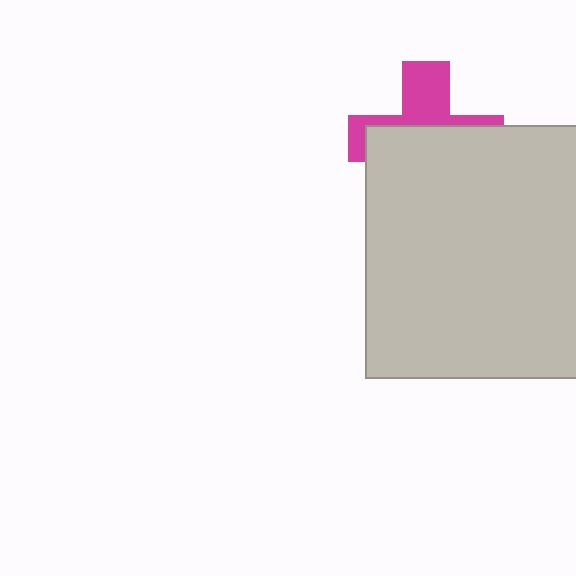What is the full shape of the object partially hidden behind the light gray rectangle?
The partially hidden object is a magenta cross.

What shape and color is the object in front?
The object in front is a light gray rectangle.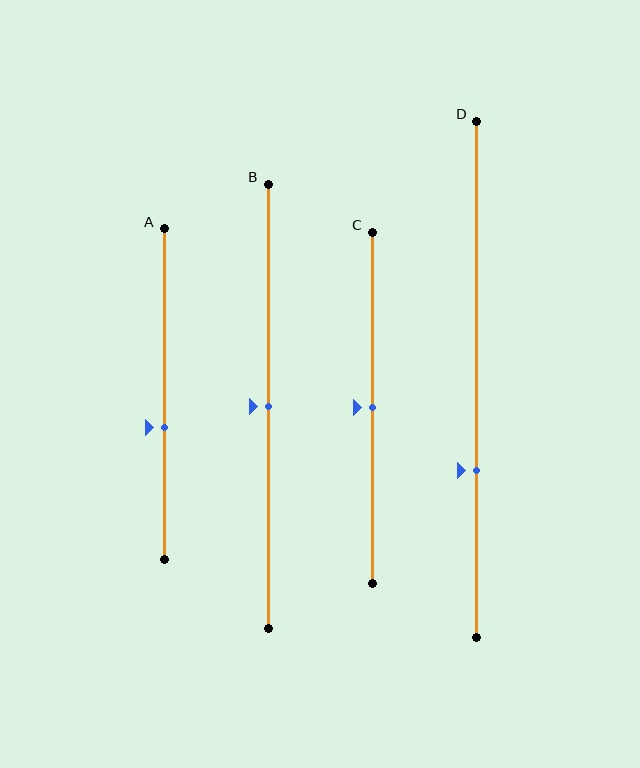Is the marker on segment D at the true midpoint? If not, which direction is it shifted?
No, the marker on segment D is shifted downward by about 18% of the segment length.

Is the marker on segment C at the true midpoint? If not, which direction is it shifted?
Yes, the marker on segment C is at the true midpoint.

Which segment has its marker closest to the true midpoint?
Segment B has its marker closest to the true midpoint.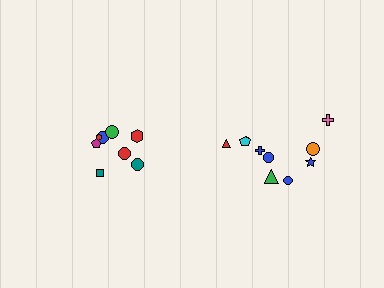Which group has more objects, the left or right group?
The right group.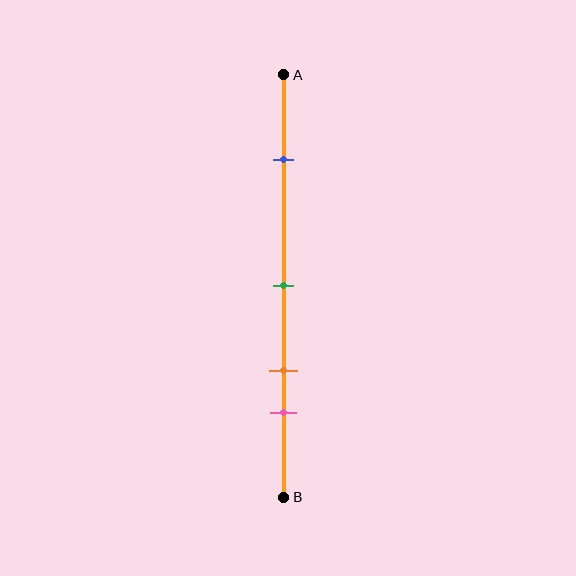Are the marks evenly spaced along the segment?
No, the marks are not evenly spaced.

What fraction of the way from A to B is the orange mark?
The orange mark is approximately 70% (0.7) of the way from A to B.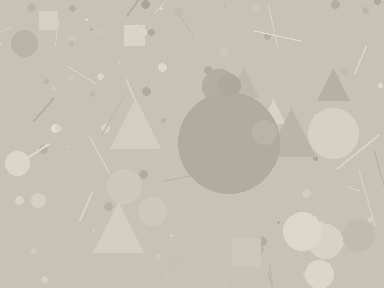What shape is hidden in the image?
A circle is hidden in the image.